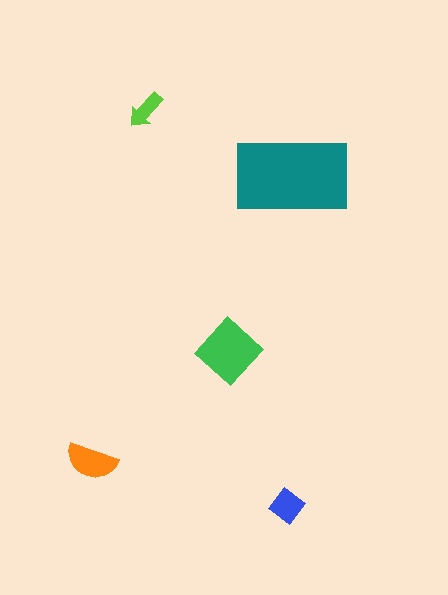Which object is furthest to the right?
The teal rectangle is rightmost.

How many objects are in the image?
There are 5 objects in the image.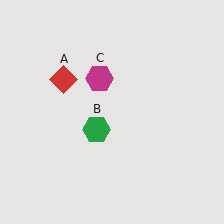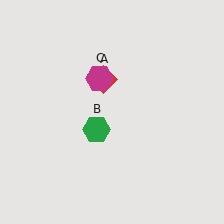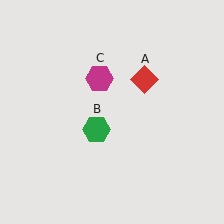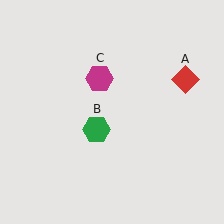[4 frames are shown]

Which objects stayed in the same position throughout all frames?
Green hexagon (object B) and magenta hexagon (object C) remained stationary.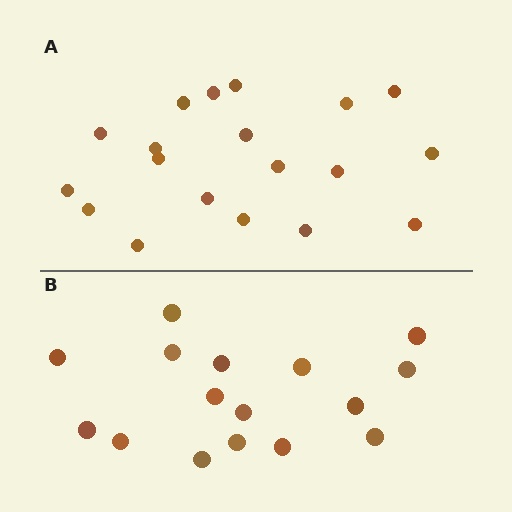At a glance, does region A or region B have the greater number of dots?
Region A (the top region) has more dots.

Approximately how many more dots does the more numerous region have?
Region A has just a few more — roughly 2 or 3 more dots than region B.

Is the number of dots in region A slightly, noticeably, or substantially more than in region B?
Region A has only slightly more — the two regions are fairly close. The ratio is roughly 1.2 to 1.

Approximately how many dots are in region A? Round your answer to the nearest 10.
About 20 dots. (The exact count is 19, which rounds to 20.)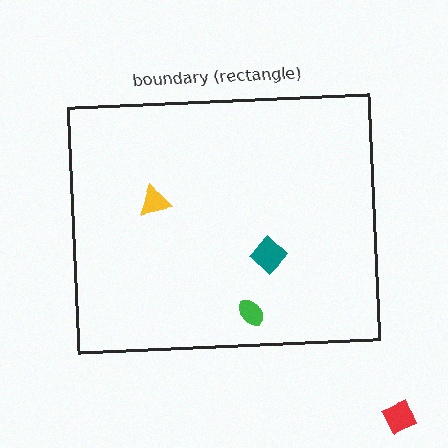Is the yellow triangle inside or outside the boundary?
Inside.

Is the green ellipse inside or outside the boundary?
Inside.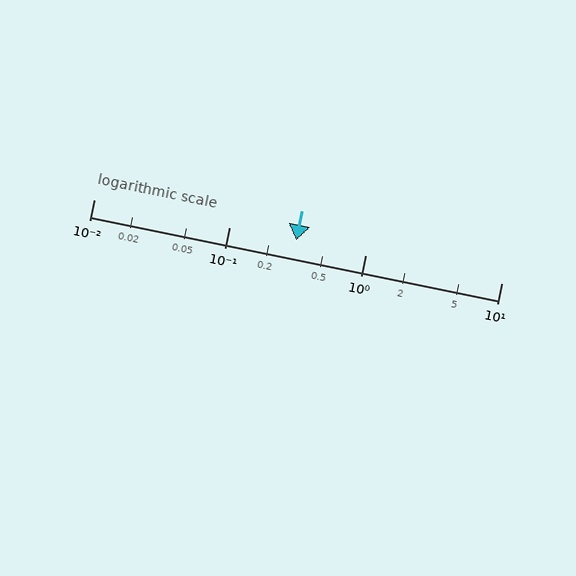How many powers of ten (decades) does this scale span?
The scale spans 3 decades, from 0.01 to 10.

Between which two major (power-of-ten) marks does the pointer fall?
The pointer is between 0.1 and 1.